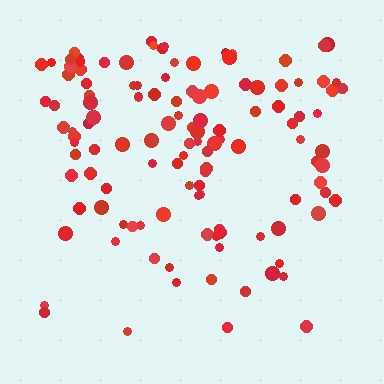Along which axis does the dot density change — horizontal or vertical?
Vertical.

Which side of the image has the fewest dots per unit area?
The bottom.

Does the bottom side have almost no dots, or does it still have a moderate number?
Still a moderate number, just noticeably fewer than the top.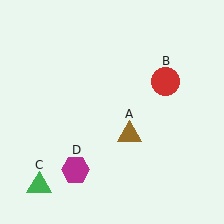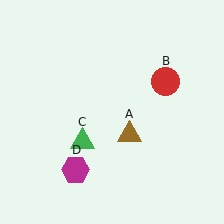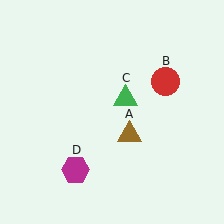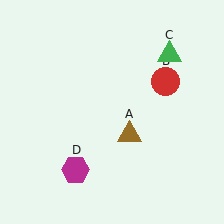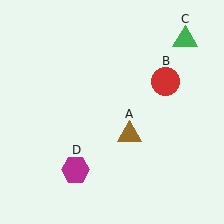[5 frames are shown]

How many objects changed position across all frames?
1 object changed position: green triangle (object C).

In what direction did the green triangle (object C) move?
The green triangle (object C) moved up and to the right.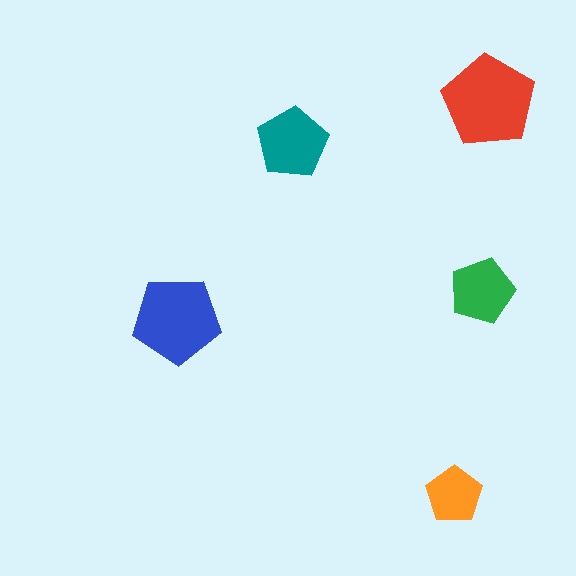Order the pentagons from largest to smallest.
the red one, the blue one, the teal one, the green one, the orange one.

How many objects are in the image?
There are 5 objects in the image.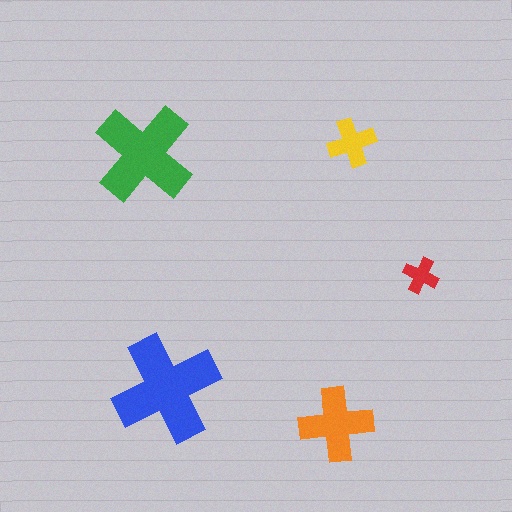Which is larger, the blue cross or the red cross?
The blue one.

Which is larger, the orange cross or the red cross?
The orange one.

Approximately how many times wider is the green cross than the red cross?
About 3 times wider.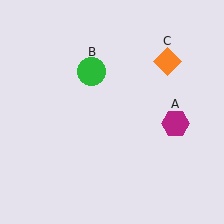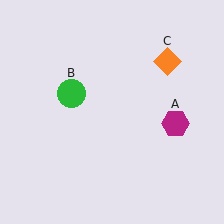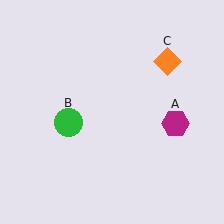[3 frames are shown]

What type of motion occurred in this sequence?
The green circle (object B) rotated counterclockwise around the center of the scene.